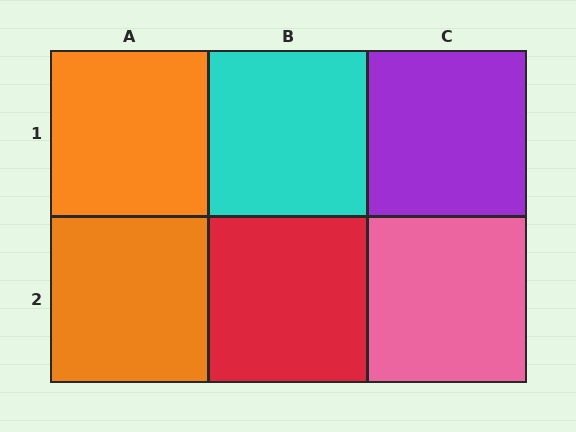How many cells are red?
1 cell is red.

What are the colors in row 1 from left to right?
Orange, cyan, purple.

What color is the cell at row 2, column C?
Pink.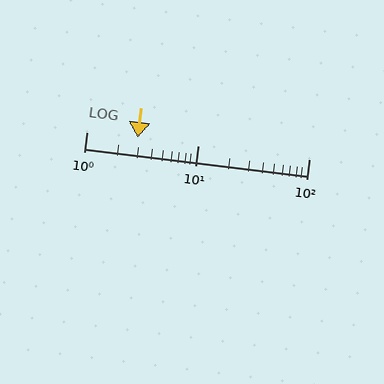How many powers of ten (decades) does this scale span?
The scale spans 2 decades, from 1 to 100.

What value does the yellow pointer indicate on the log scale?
The pointer indicates approximately 2.9.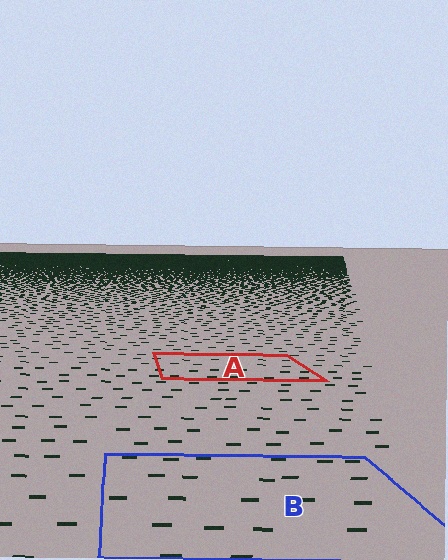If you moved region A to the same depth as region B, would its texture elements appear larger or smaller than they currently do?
They would appear larger. At a closer depth, the same texture elements are projected at a bigger on-screen size.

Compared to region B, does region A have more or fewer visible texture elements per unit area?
Region A has more texture elements per unit area — they are packed more densely because it is farther away.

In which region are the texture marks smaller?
The texture marks are smaller in region A, because it is farther away.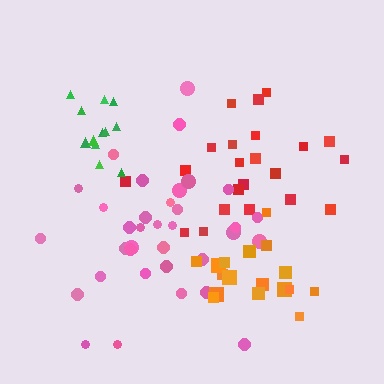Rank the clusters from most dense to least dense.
green, orange, pink, red.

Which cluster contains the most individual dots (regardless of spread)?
Pink (35).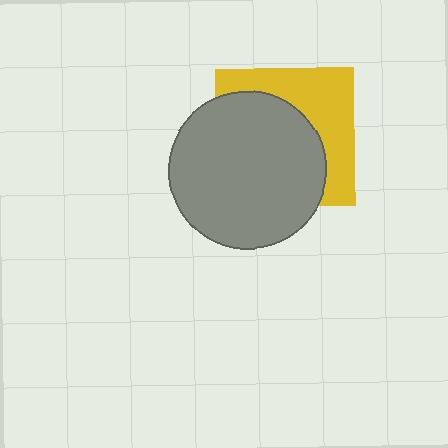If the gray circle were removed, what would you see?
You would see the complete yellow square.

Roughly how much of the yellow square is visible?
A small part of it is visible (roughly 41%).